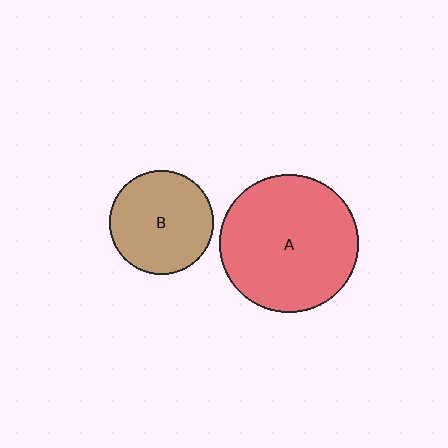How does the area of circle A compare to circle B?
Approximately 1.8 times.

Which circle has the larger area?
Circle A (red).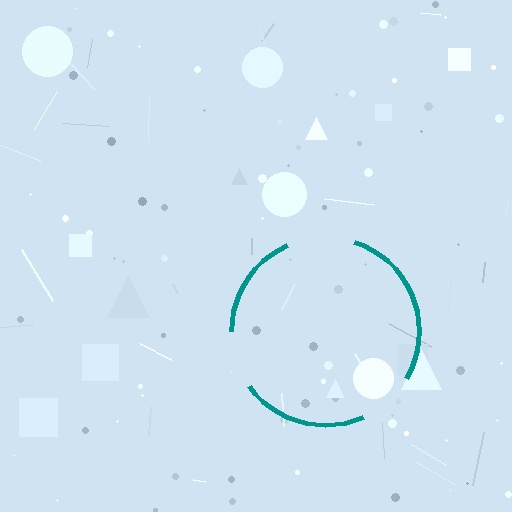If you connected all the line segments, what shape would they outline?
They would outline a circle.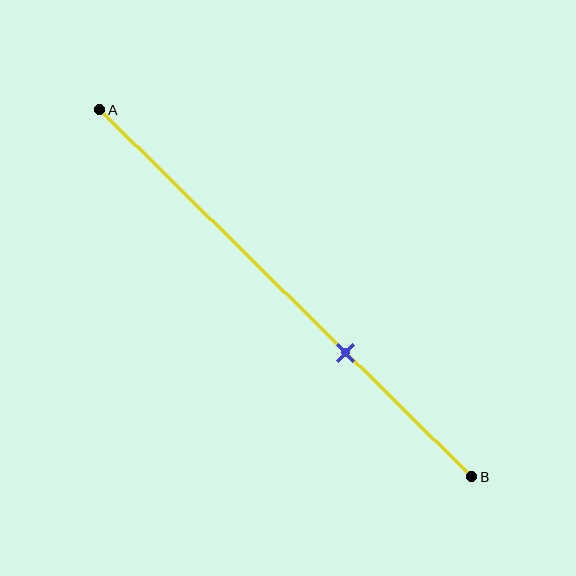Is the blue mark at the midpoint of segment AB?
No, the mark is at about 65% from A, not at the 50% midpoint.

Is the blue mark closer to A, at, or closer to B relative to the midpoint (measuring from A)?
The blue mark is closer to point B than the midpoint of segment AB.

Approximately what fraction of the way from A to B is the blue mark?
The blue mark is approximately 65% of the way from A to B.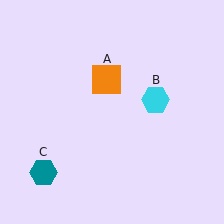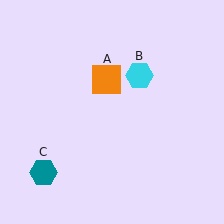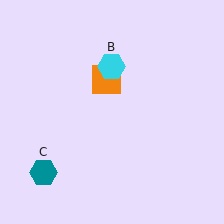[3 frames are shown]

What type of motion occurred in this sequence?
The cyan hexagon (object B) rotated counterclockwise around the center of the scene.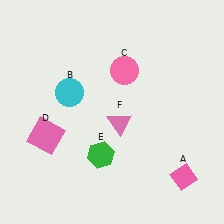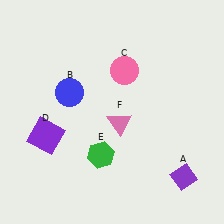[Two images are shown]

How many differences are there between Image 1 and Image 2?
There are 3 differences between the two images.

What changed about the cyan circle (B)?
In Image 1, B is cyan. In Image 2, it changed to blue.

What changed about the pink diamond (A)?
In Image 1, A is pink. In Image 2, it changed to purple.